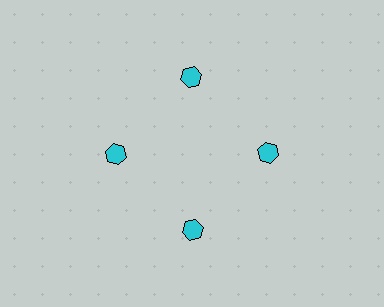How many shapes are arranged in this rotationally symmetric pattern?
There are 4 shapes, arranged in 4 groups of 1.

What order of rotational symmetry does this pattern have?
This pattern has 4-fold rotational symmetry.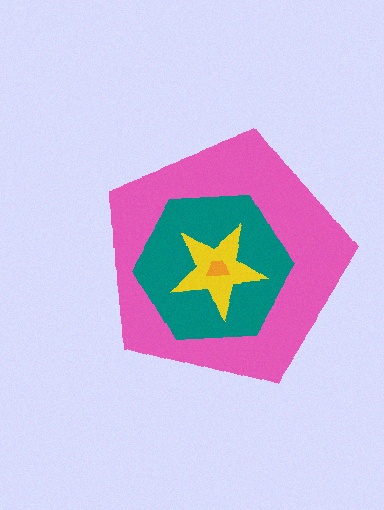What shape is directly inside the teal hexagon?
The yellow star.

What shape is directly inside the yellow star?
The orange trapezoid.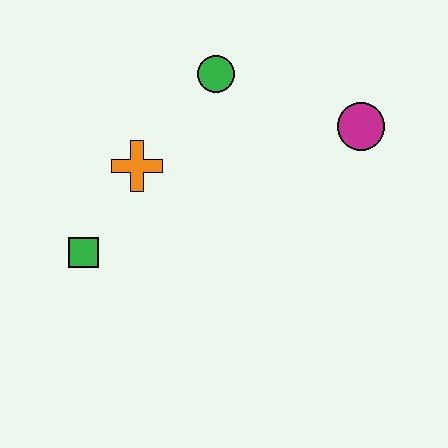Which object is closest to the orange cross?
The green square is closest to the orange cross.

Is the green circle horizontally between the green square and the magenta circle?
Yes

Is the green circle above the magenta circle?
Yes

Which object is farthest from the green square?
The magenta circle is farthest from the green square.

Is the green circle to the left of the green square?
No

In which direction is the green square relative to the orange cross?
The green square is below the orange cross.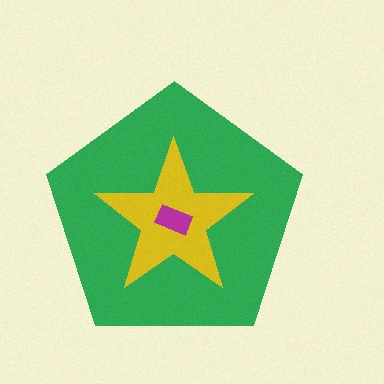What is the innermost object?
The magenta rectangle.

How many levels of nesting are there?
3.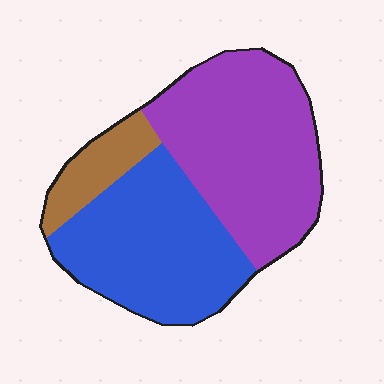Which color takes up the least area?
Brown, at roughly 10%.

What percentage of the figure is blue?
Blue takes up about two fifths (2/5) of the figure.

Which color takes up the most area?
Purple, at roughly 50%.